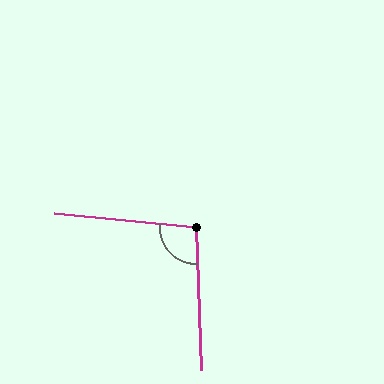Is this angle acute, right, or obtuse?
It is obtuse.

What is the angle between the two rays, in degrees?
Approximately 98 degrees.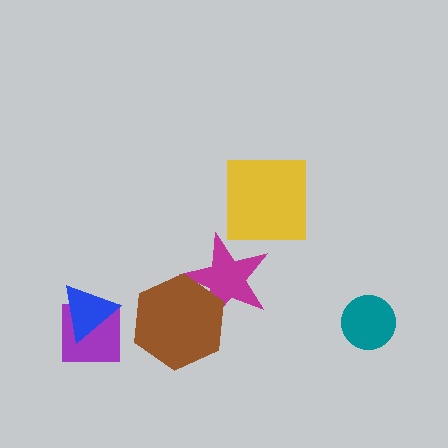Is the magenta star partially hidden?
Yes, it is partially covered by another shape.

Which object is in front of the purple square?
The blue triangle is in front of the purple square.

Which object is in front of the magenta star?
The brown hexagon is in front of the magenta star.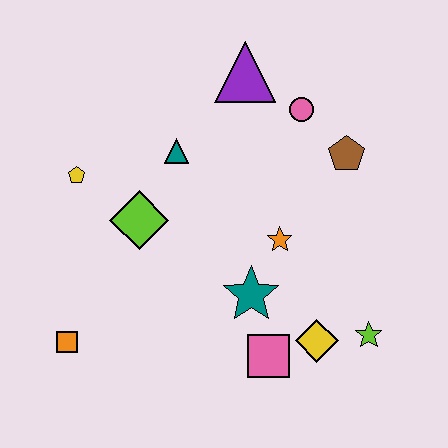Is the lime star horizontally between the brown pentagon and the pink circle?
No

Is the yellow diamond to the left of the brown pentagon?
Yes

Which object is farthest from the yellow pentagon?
The lime star is farthest from the yellow pentagon.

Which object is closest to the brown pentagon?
The pink circle is closest to the brown pentagon.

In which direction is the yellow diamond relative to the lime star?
The yellow diamond is to the left of the lime star.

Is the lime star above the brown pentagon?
No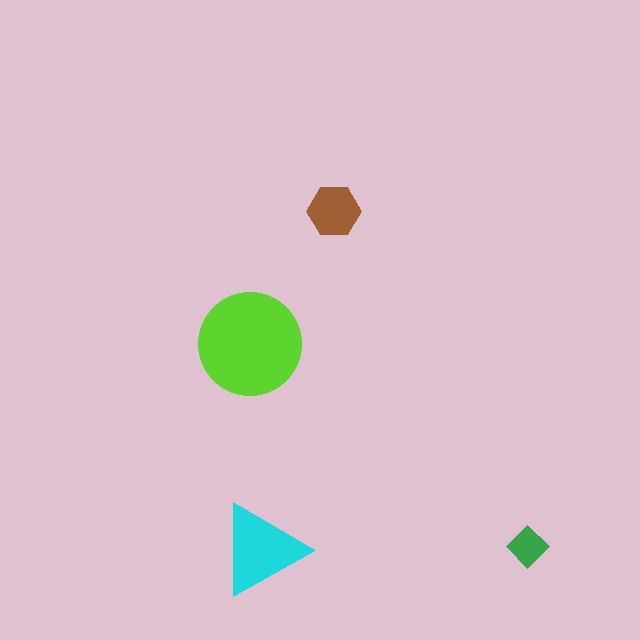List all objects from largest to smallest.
The lime circle, the cyan triangle, the brown hexagon, the green diamond.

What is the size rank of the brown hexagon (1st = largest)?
3rd.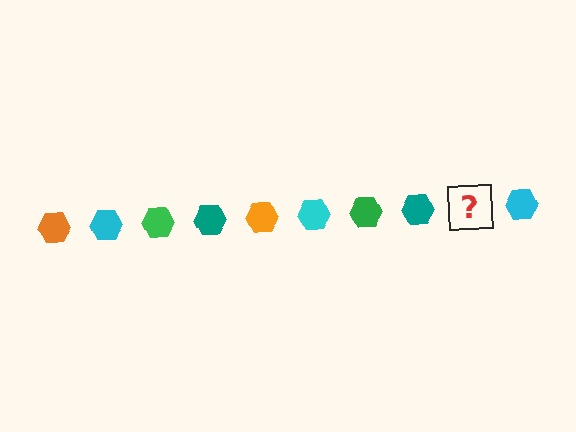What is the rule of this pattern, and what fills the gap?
The rule is that the pattern cycles through orange, cyan, green, teal hexagons. The gap should be filled with an orange hexagon.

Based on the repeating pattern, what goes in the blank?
The blank should be an orange hexagon.